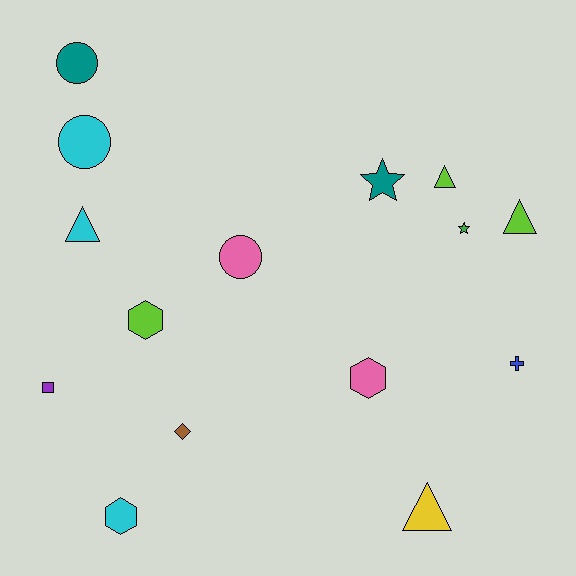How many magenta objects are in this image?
There are no magenta objects.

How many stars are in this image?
There are 2 stars.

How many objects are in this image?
There are 15 objects.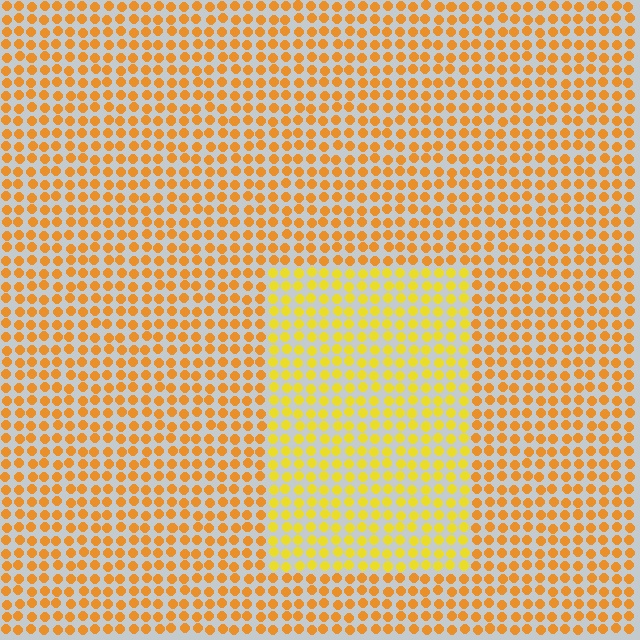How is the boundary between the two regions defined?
The boundary is defined purely by a slight shift in hue (about 24 degrees). Spacing, size, and orientation are identical on both sides.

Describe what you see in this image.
The image is filled with small orange elements in a uniform arrangement. A rectangle-shaped region is visible where the elements are tinted to a slightly different hue, forming a subtle color boundary.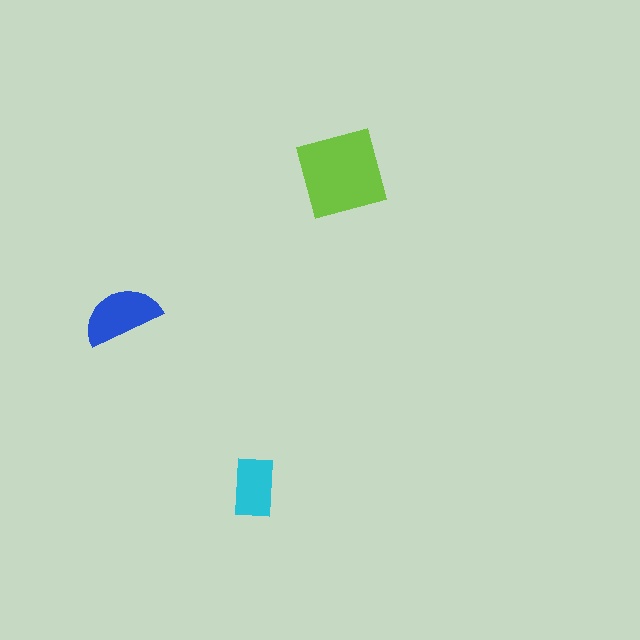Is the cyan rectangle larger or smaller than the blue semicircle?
Smaller.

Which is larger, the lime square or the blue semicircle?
The lime square.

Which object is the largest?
The lime square.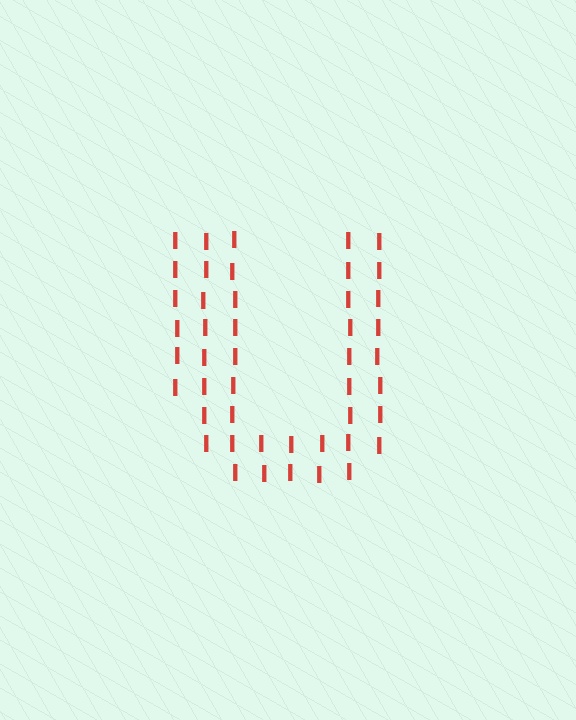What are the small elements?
The small elements are letter I's.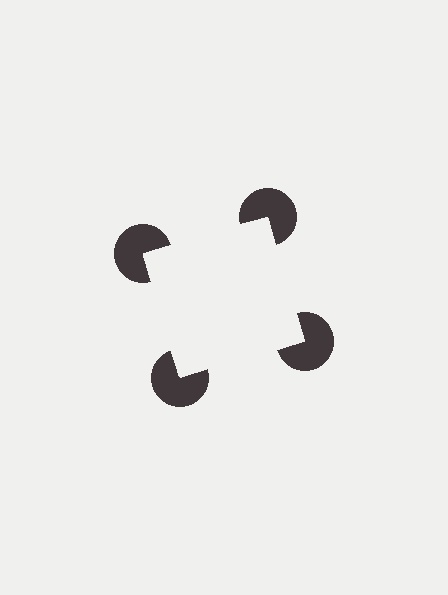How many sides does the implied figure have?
4 sides.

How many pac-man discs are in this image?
There are 4 — one at each vertex of the illusory square.